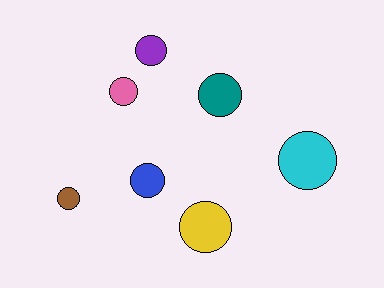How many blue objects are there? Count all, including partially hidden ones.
There is 1 blue object.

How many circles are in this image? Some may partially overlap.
There are 7 circles.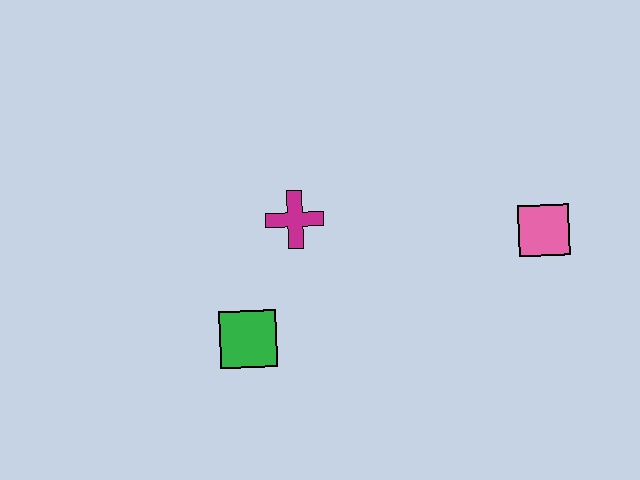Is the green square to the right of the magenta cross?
No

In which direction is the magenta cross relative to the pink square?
The magenta cross is to the left of the pink square.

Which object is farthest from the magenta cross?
The pink square is farthest from the magenta cross.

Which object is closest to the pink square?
The magenta cross is closest to the pink square.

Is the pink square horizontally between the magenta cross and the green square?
No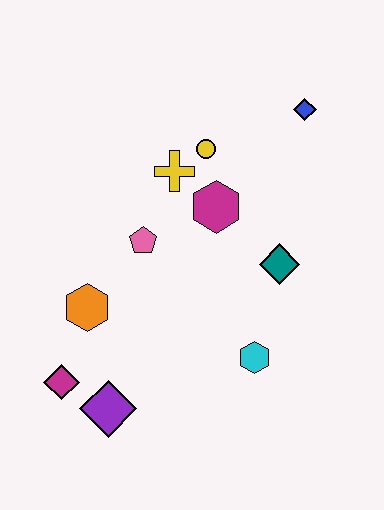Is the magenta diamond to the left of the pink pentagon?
Yes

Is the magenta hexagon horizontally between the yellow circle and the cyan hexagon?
Yes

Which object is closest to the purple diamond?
The magenta diamond is closest to the purple diamond.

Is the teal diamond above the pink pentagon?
No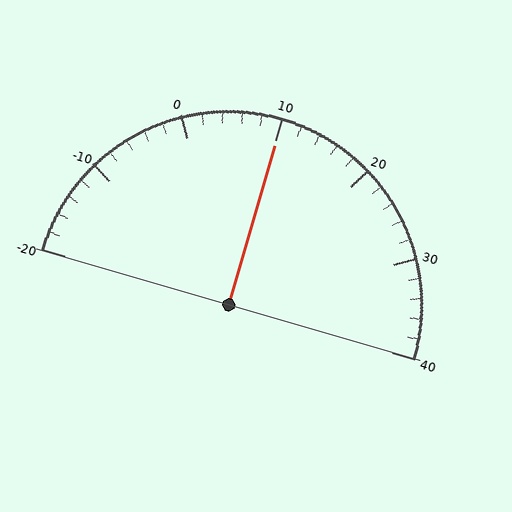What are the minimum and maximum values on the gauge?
The gauge ranges from -20 to 40.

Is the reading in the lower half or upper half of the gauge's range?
The reading is in the upper half of the range (-20 to 40).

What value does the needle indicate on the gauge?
The needle indicates approximately 10.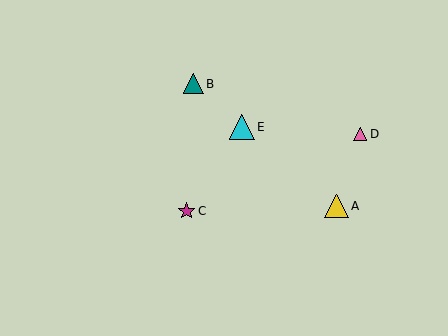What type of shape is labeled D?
Shape D is a pink triangle.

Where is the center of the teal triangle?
The center of the teal triangle is at (193, 84).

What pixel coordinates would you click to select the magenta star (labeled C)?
Click at (187, 211) to select the magenta star C.